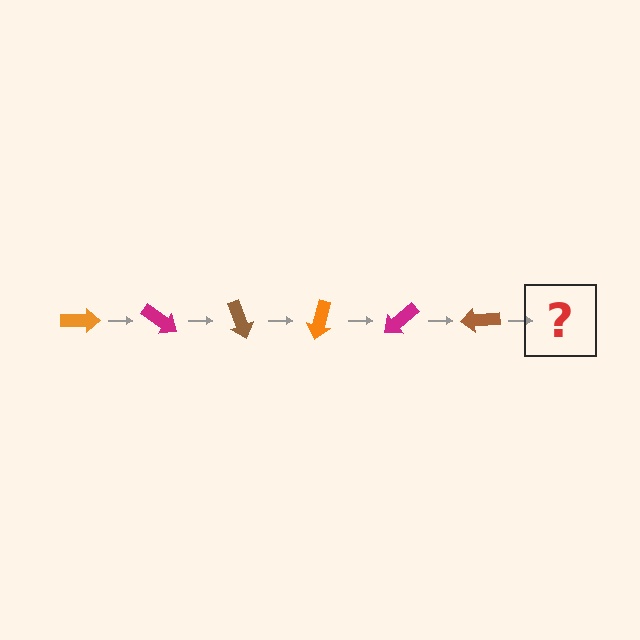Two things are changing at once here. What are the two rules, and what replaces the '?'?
The two rules are that it rotates 35 degrees each step and the color cycles through orange, magenta, and brown. The '?' should be an orange arrow, rotated 210 degrees from the start.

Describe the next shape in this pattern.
It should be an orange arrow, rotated 210 degrees from the start.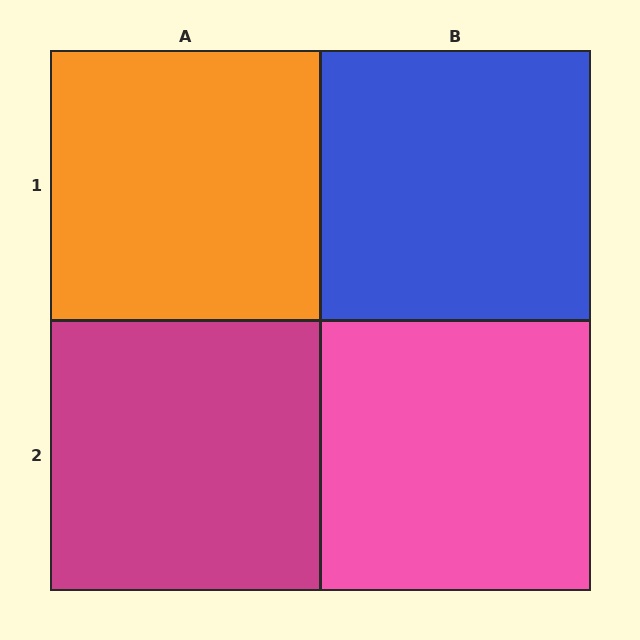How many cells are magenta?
1 cell is magenta.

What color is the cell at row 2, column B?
Pink.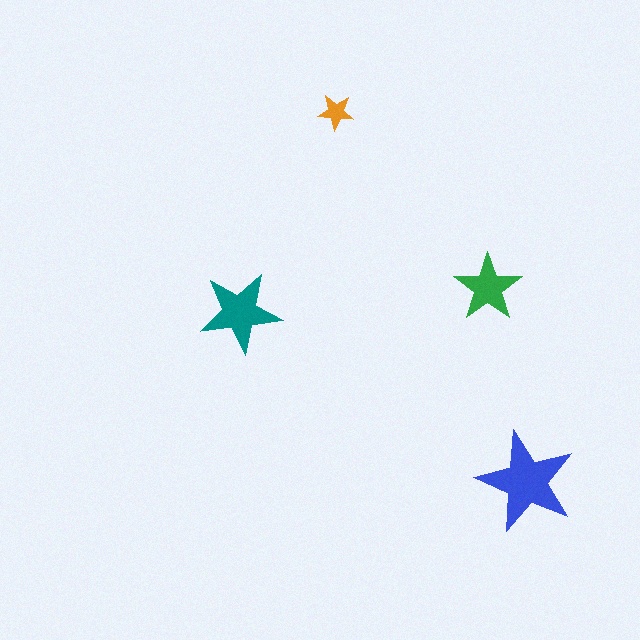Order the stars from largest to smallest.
the blue one, the teal one, the green one, the orange one.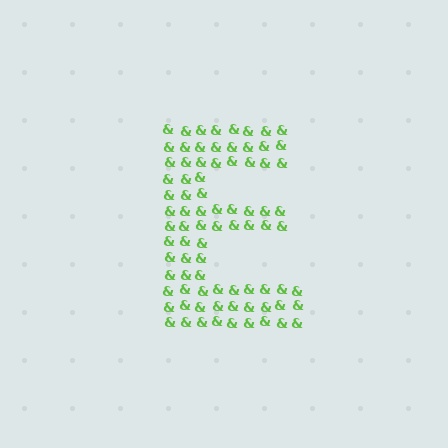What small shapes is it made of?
It is made of small ampersands.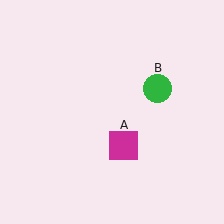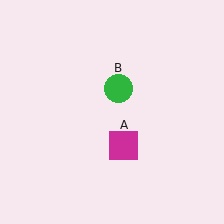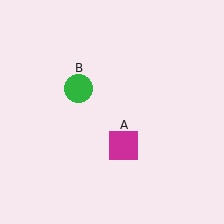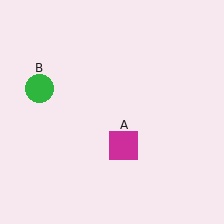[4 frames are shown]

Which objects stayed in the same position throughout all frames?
Magenta square (object A) remained stationary.